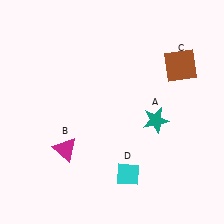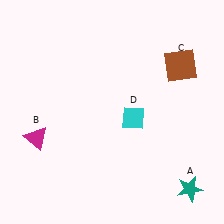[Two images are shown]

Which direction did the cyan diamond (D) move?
The cyan diamond (D) moved up.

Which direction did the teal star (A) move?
The teal star (A) moved down.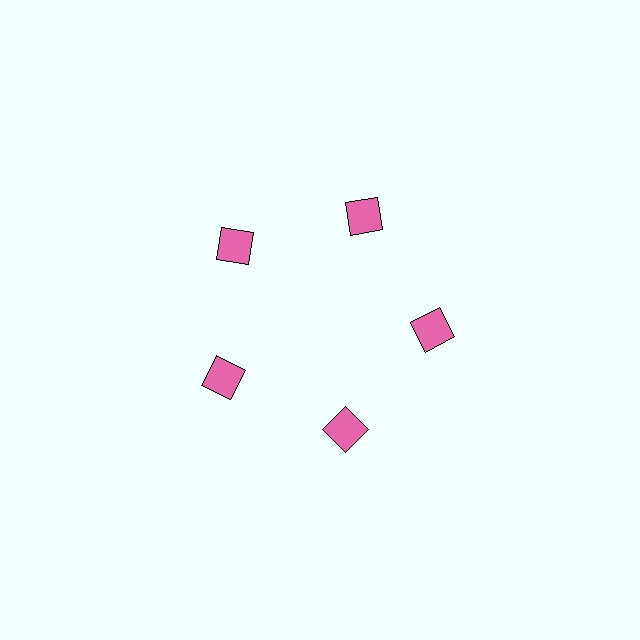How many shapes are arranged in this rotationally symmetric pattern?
There are 5 shapes, arranged in 5 groups of 1.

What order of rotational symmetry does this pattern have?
This pattern has 5-fold rotational symmetry.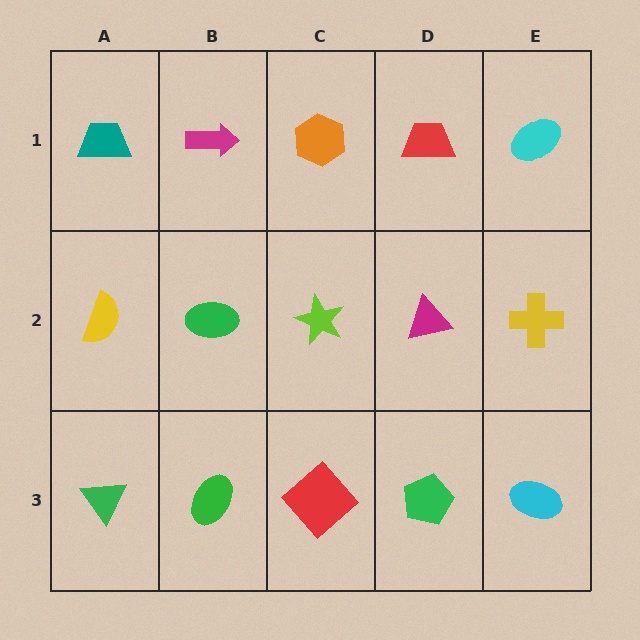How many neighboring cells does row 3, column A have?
2.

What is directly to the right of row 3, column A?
A green ellipse.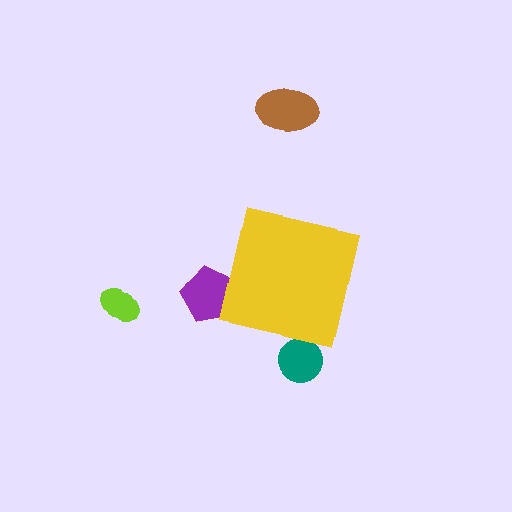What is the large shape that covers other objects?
A yellow square.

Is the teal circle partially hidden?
Yes, the teal circle is partially hidden behind the yellow square.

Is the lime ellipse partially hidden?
No, the lime ellipse is fully visible.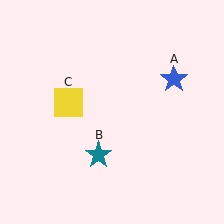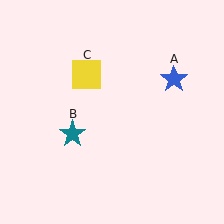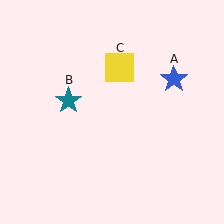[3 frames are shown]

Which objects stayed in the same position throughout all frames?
Blue star (object A) remained stationary.